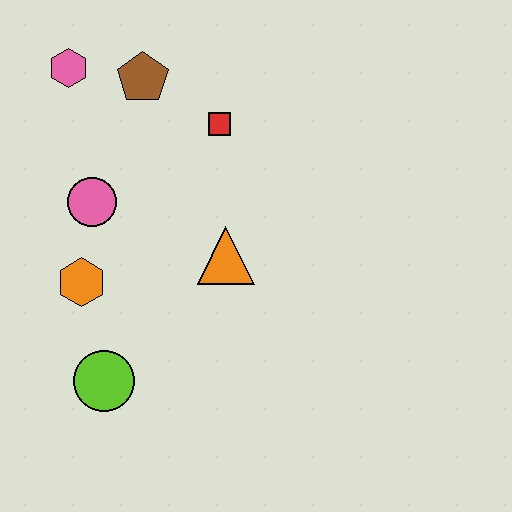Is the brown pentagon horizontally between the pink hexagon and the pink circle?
No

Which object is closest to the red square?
The brown pentagon is closest to the red square.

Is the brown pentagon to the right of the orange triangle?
No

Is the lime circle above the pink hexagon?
No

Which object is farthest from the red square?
The lime circle is farthest from the red square.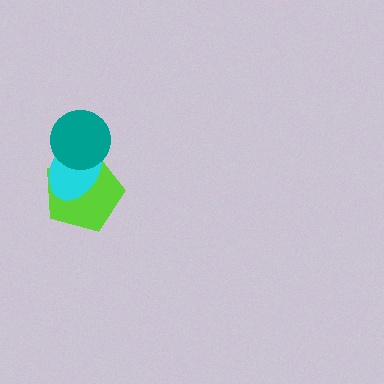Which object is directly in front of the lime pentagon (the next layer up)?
The cyan ellipse is directly in front of the lime pentagon.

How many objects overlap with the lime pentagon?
2 objects overlap with the lime pentagon.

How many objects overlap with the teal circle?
2 objects overlap with the teal circle.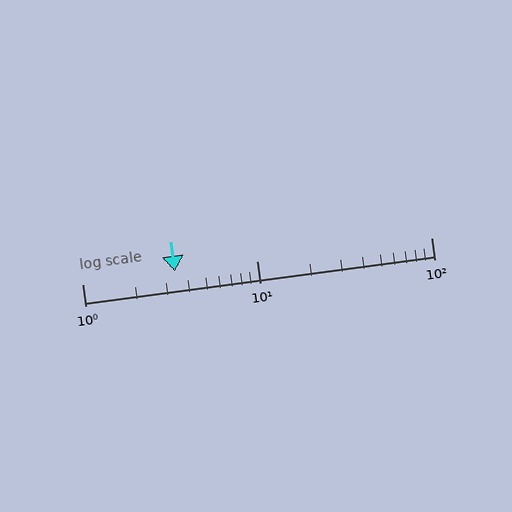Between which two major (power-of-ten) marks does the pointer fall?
The pointer is between 1 and 10.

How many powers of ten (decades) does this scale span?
The scale spans 2 decades, from 1 to 100.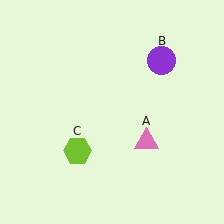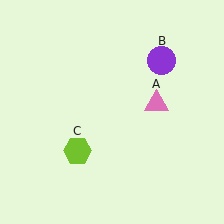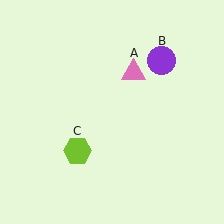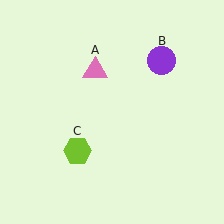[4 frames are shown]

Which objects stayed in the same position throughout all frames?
Purple circle (object B) and lime hexagon (object C) remained stationary.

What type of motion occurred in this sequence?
The pink triangle (object A) rotated counterclockwise around the center of the scene.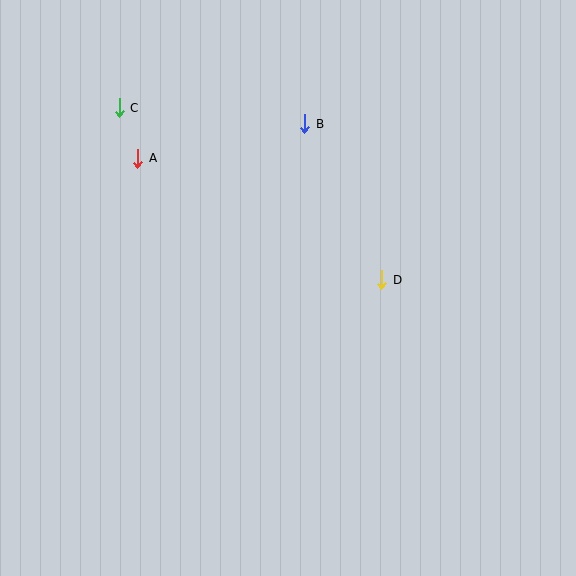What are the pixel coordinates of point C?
Point C is at (119, 108).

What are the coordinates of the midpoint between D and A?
The midpoint between D and A is at (260, 219).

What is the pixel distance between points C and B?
The distance between C and B is 186 pixels.